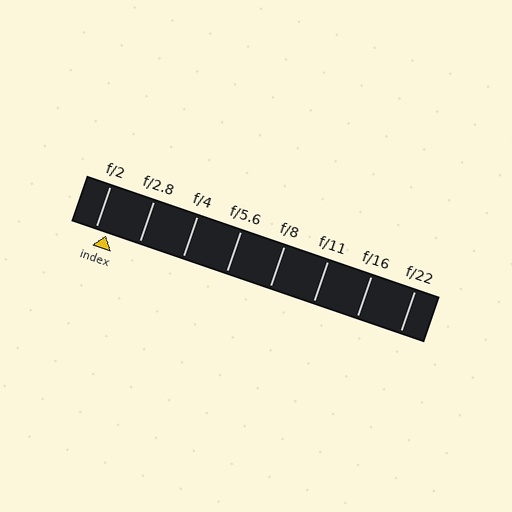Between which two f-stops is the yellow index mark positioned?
The index mark is between f/2 and f/2.8.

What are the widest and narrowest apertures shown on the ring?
The widest aperture shown is f/2 and the narrowest is f/22.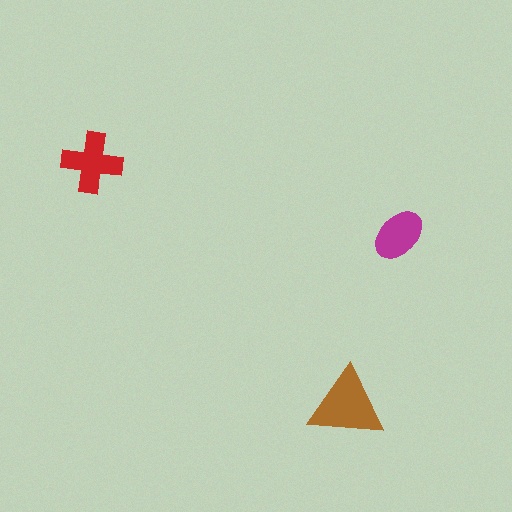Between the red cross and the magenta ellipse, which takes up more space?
The red cross.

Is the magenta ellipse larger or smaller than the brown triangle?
Smaller.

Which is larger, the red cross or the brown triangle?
The brown triangle.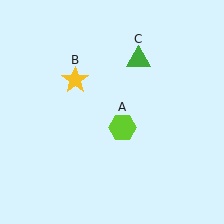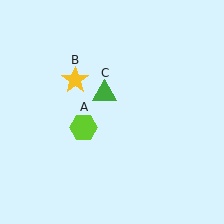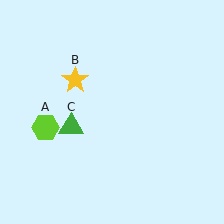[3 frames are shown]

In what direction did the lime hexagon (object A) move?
The lime hexagon (object A) moved left.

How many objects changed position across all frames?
2 objects changed position: lime hexagon (object A), green triangle (object C).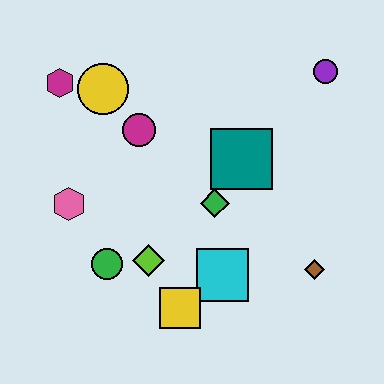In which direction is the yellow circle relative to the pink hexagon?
The yellow circle is above the pink hexagon.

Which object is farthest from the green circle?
The purple circle is farthest from the green circle.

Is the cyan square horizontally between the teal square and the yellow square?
Yes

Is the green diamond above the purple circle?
No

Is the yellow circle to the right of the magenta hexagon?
Yes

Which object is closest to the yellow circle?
The magenta hexagon is closest to the yellow circle.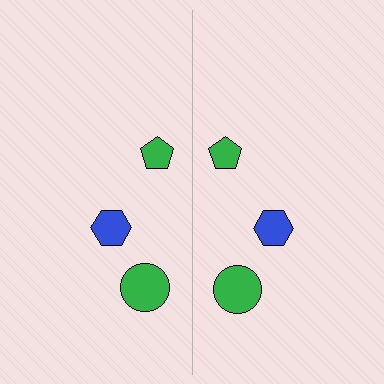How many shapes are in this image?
There are 6 shapes in this image.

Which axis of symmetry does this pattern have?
The pattern has a vertical axis of symmetry running through the center of the image.